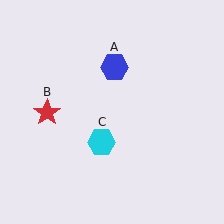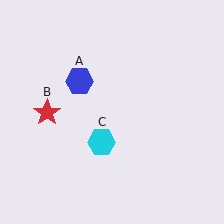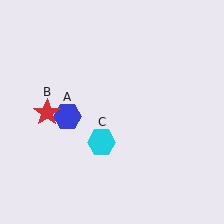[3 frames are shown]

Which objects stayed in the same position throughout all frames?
Red star (object B) and cyan hexagon (object C) remained stationary.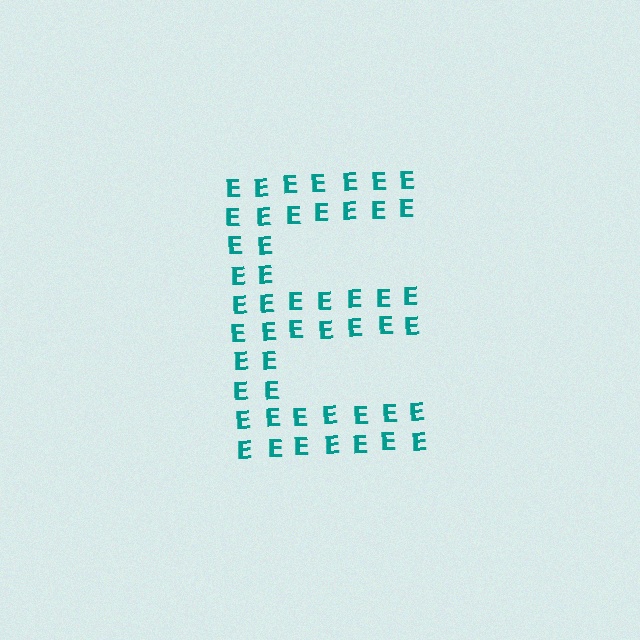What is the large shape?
The large shape is the letter E.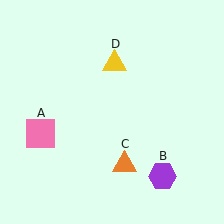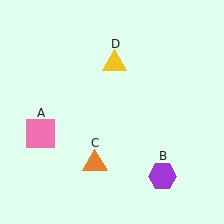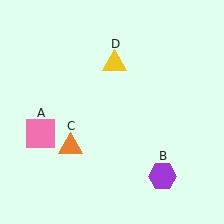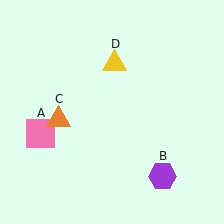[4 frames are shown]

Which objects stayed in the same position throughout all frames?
Pink square (object A) and purple hexagon (object B) and yellow triangle (object D) remained stationary.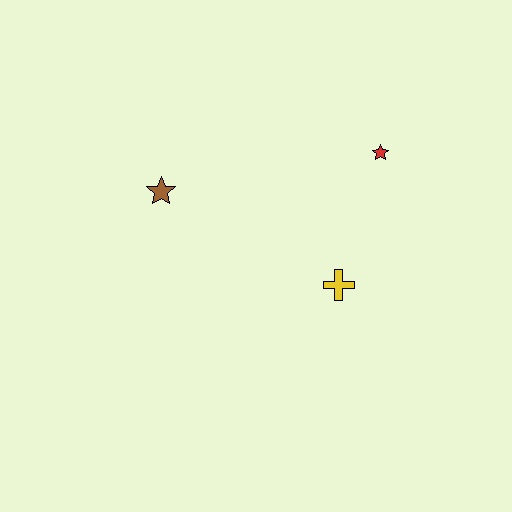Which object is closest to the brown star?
The yellow cross is closest to the brown star.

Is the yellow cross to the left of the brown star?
No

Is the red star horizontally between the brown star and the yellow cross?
No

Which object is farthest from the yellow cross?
The brown star is farthest from the yellow cross.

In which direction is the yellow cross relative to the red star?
The yellow cross is below the red star.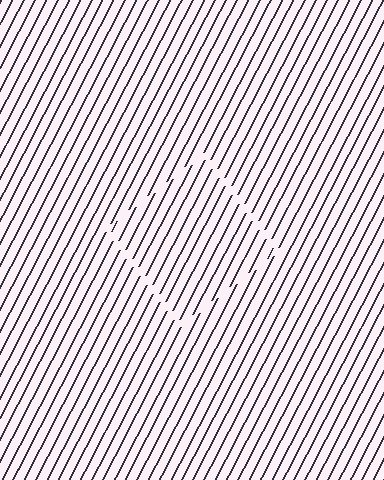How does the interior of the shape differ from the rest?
The interior of the shape contains the same grating, shifted by half a period — the contour is defined by the phase discontinuity where line-ends from the inner and outer gratings abut.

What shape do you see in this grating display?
An illusory square. The interior of the shape contains the same grating, shifted by half a period — the contour is defined by the phase discontinuity where line-ends from the inner and outer gratings abut.